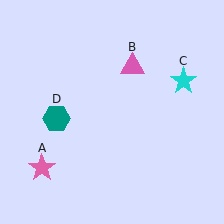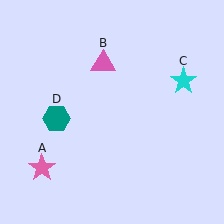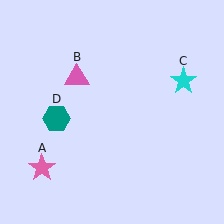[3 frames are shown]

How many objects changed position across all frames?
1 object changed position: pink triangle (object B).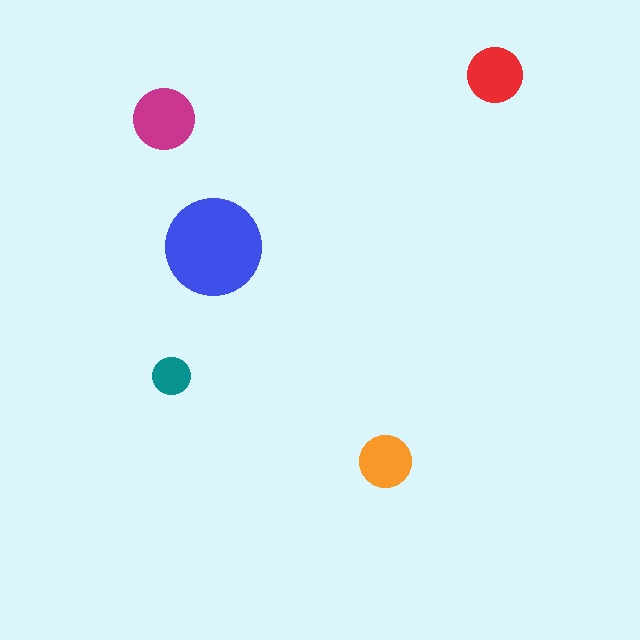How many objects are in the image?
There are 5 objects in the image.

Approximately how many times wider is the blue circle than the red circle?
About 1.5 times wider.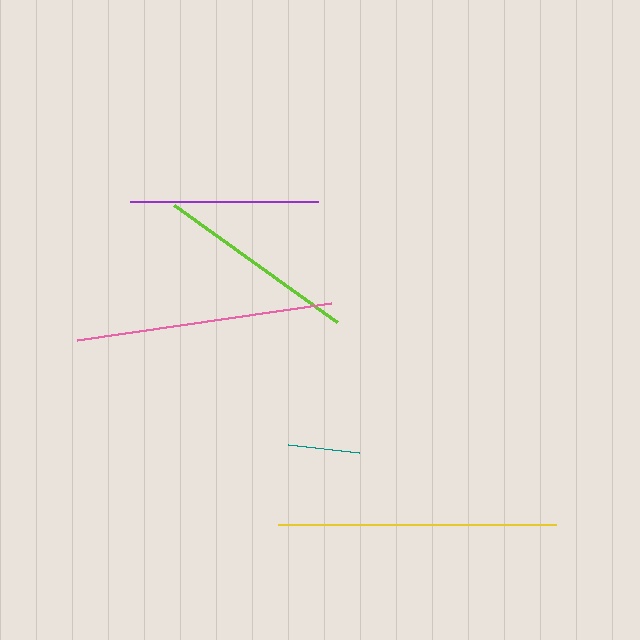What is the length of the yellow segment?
The yellow segment is approximately 278 pixels long.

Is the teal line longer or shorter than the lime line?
The lime line is longer than the teal line.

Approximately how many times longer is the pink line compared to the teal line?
The pink line is approximately 3.6 times the length of the teal line.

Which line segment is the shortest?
The teal line is the shortest at approximately 72 pixels.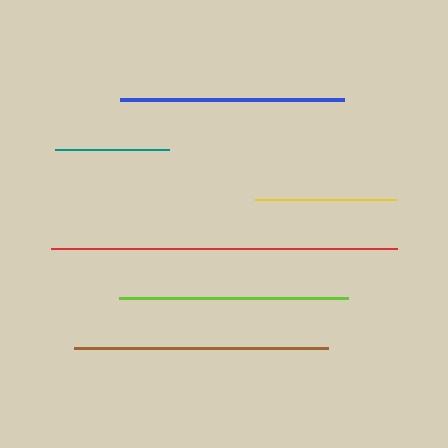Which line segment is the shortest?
The teal line is the shortest at approximately 114 pixels.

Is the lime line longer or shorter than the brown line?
The brown line is longer than the lime line.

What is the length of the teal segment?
The teal segment is approximately 114 pixels long.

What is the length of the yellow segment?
The yellow segment is approximately 141 pixels long.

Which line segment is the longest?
The red line is the longest at approximately 345 pixels.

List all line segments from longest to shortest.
From longest to shortest: red, brown, lime, blue, yellow, teal.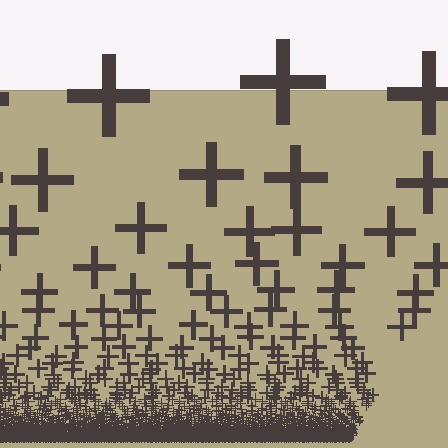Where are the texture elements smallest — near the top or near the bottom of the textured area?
Near the bottom.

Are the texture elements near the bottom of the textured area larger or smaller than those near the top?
Smaller. The gradient is inverted — elements near the bottom are smaller and denser.